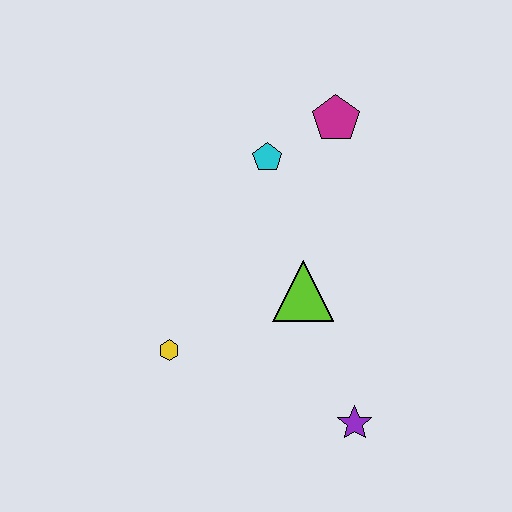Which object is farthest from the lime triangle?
The magenta pentagon is farthest from the lime triangle.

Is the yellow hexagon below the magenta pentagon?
Yes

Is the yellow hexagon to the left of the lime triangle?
Yes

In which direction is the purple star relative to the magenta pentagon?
The purple star is below the magenta pentagon.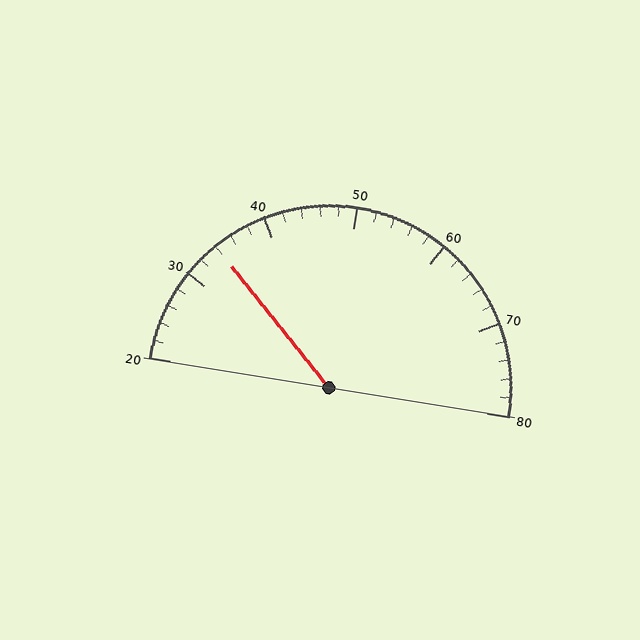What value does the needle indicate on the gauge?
The needle indicates approximately 34.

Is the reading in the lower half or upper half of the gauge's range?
The reading is in the lower half of the range (20 to 80).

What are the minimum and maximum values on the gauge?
The gauge ranges from 20 to 80.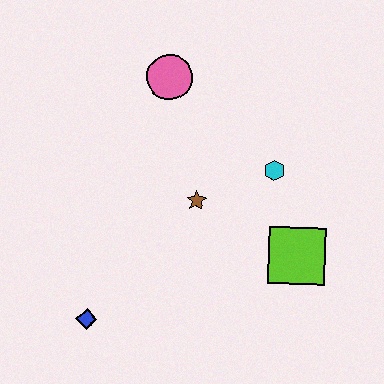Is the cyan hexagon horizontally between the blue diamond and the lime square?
Yes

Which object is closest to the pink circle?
The brown star is closest to the pink circle.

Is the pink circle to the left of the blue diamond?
No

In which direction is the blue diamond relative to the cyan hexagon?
The blue diamond is to the left of the cyan hexagon.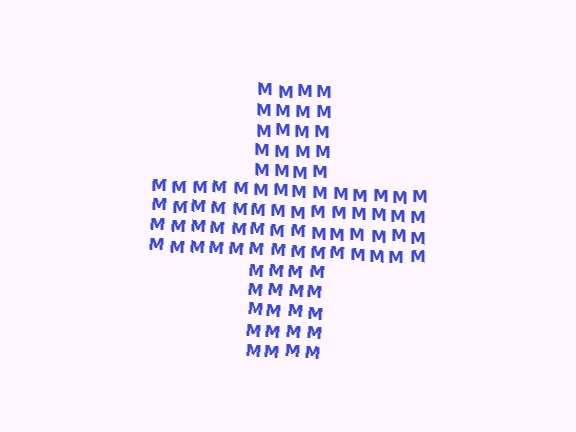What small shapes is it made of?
It is made of small letter M's.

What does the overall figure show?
The overall figure shows a cross.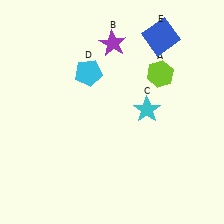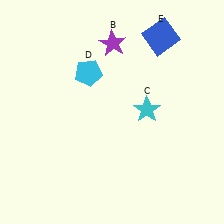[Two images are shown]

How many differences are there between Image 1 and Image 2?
There is 1 difference between the two images.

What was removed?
The lime hexagon (A) was removed in Image 2.